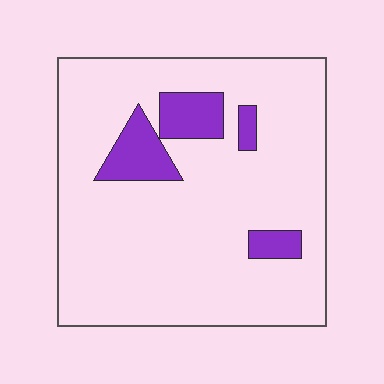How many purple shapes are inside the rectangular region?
4.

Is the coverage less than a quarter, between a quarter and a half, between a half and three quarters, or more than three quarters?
Less than a quarter.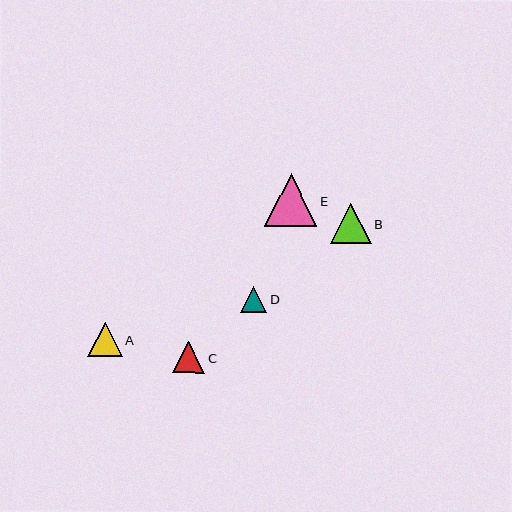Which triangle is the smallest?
Triangle D is the smallest with a size of approximately 26 pixels.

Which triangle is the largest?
Triangle E is the largest with a size of approximately 53 pixels.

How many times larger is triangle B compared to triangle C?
Triangle B is approximately 1.3 times the size of triangle C.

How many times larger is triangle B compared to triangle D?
Triangle B is approximately 1.6 times the size of triangle D.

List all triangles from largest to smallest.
From largest to smallest: E, B, A, C, D.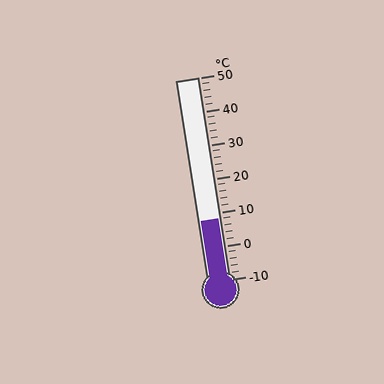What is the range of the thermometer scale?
The thermometer scale ranges from -10°C to 50°C.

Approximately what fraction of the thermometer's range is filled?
The thermometer is filled to approximately 30% of its range.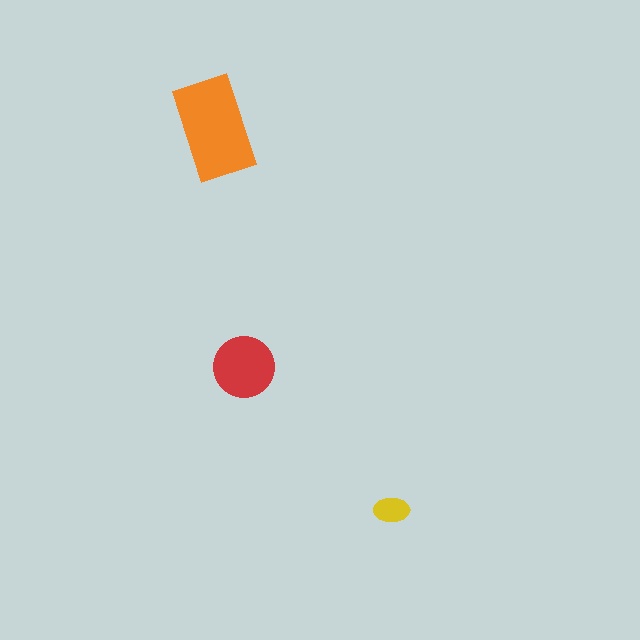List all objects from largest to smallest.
The orange rectangle, the red circle, the yellow ellipse.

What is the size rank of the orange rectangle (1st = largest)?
1st.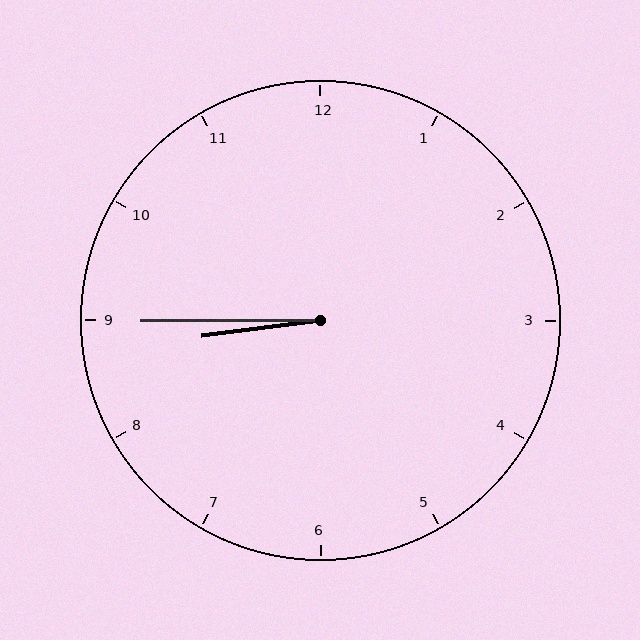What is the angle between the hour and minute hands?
Approximately 8 degrees.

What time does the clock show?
8:45.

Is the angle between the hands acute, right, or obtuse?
It is acute.